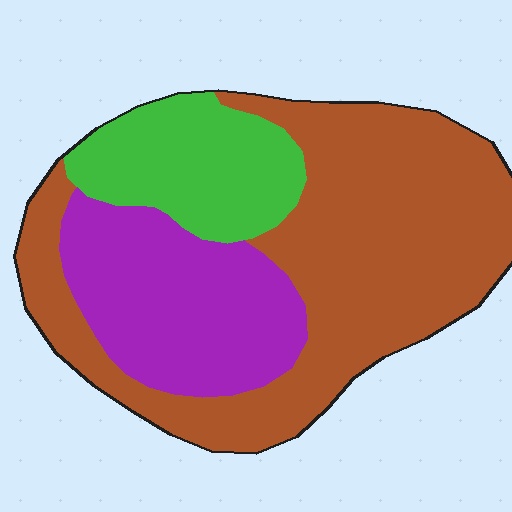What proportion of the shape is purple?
Purple covers around 25% of the shape.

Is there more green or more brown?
Brown.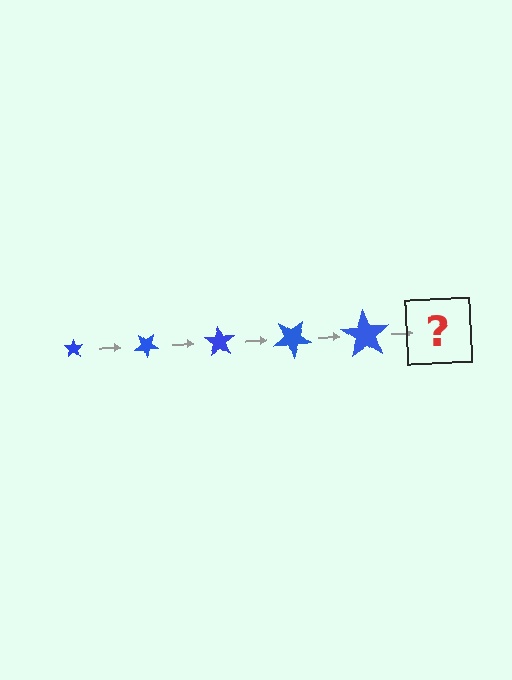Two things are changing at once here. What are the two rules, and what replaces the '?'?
The two rules are that the star grows larger each step and it rotates 35 degrees each step. The '?' should be a star, larger than the previous one and rotated 175 degrees from the start.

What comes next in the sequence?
The next element should be a star, larger than the previous one and rotated 175 degrees from the start.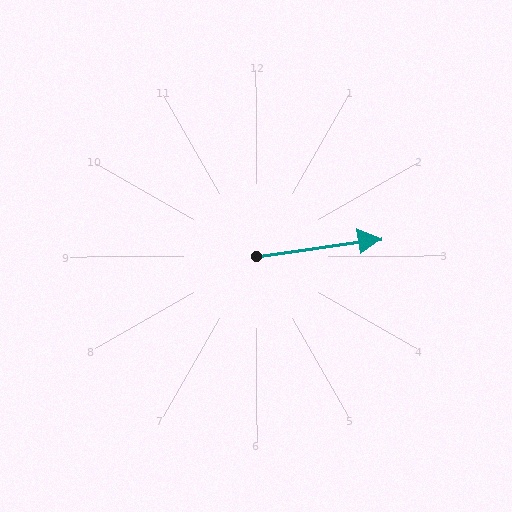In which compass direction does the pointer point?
East.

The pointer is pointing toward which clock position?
Roughly 3 o'clock.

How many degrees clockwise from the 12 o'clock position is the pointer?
Approximately 82 degrees.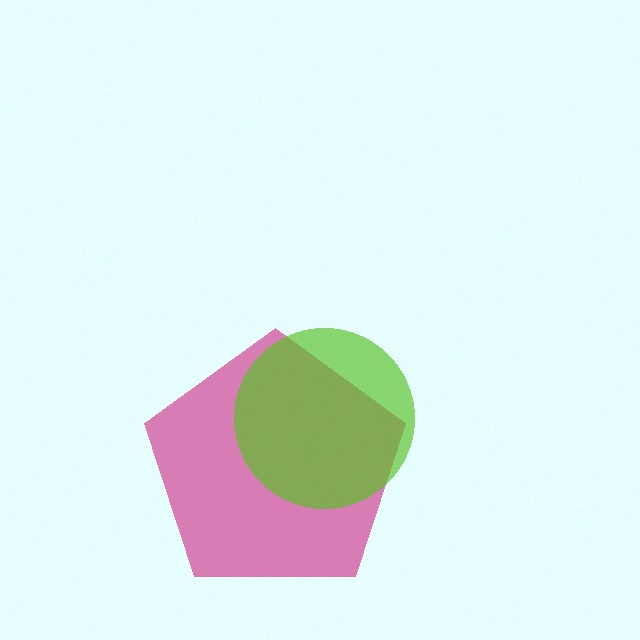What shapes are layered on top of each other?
The layered shapes are: a magenta pentagon, a lime circle.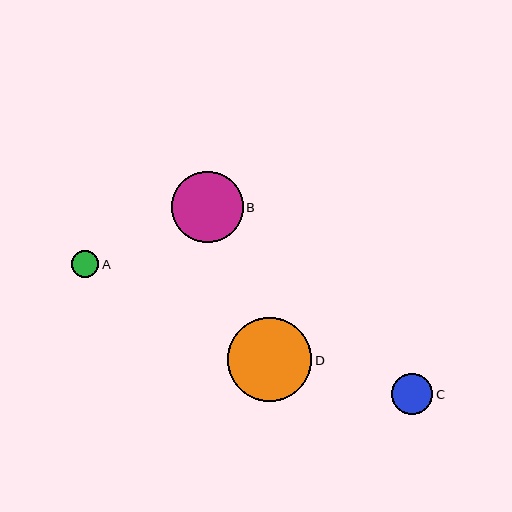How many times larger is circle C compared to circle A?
Circle C is approximately 1.5 times the size of circle A.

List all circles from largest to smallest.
From largest to smallest: D, B, C, A.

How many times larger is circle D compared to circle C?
Circle D is approximately 2.0 times the size of circle C.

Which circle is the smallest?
Circle A is the smallest with a size of approximately 27 pixels.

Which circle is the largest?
Circle D is the largest with a size of approximately 84 pixels.